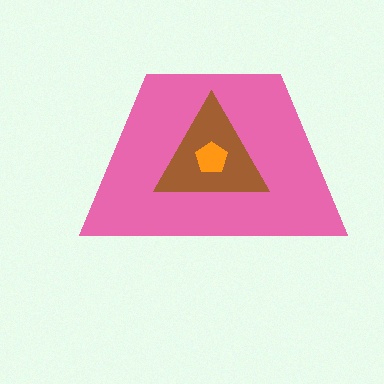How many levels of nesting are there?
3.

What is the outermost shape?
The pink trapezoid.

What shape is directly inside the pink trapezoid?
The brown triangle.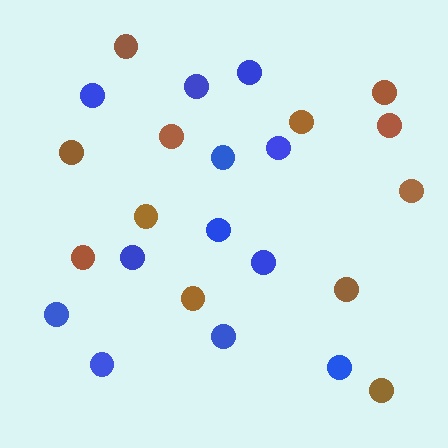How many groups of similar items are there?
There are 2 groups: one group of brown circles (12) and one group of blue circles (12).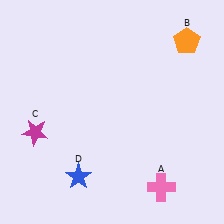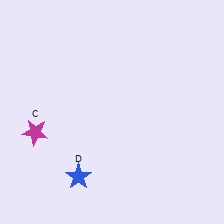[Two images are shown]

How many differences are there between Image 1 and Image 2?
There are 2 differences between the two images.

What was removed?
The orange pentagon (B), the pink cross (A) were removed in Image 2.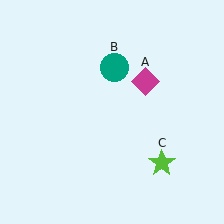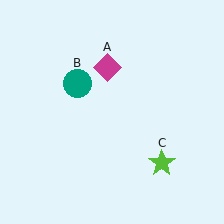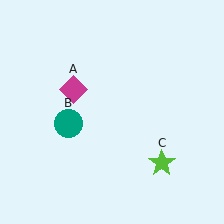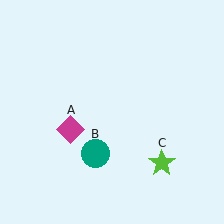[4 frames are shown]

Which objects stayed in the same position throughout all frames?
Lime star (object C) remained stationary.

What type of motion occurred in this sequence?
The magenta diamond (object A), teal circle (object B) rotated counterclockwise around the center of the scene.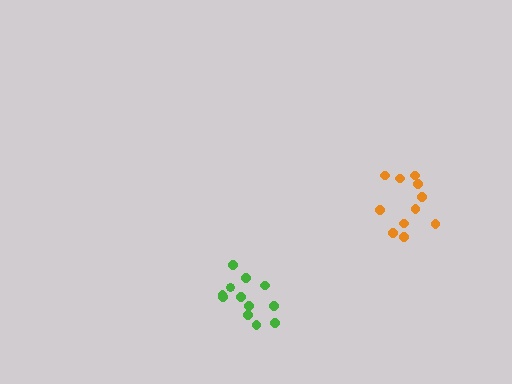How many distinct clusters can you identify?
There are 2 distinct clusters.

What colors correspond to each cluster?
The clusters are colored: orange, green.